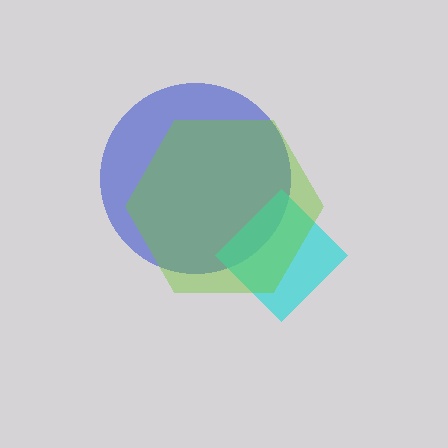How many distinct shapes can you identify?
There are 3 distinct shapes: a blue circle, a cyan diamond, a lime hexagon.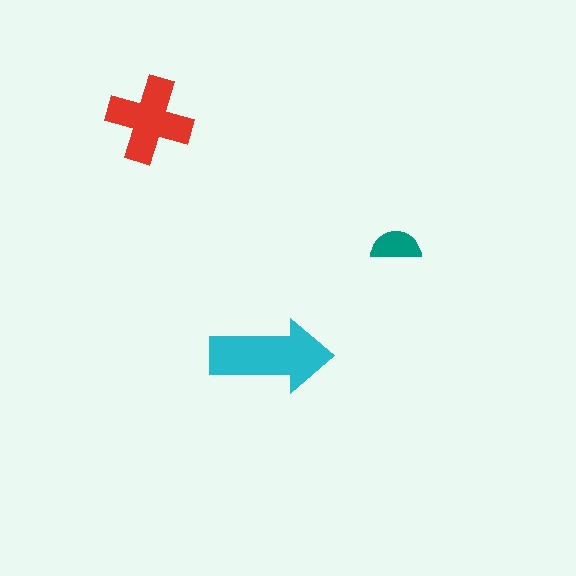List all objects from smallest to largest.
The teal semicircle, the red cross, the cyan arrow.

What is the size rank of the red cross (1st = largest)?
2nd.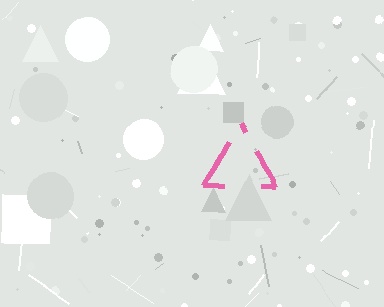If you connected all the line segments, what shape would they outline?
They would outline a triangle.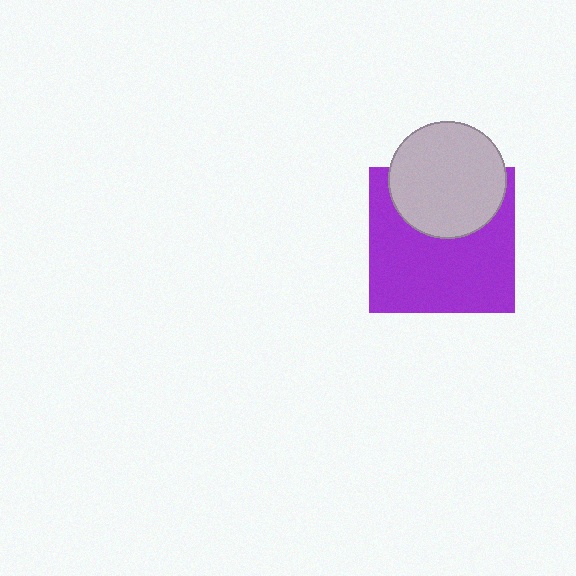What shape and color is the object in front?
The object in front is a light gray circle.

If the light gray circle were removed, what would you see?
You would see the complete purple square.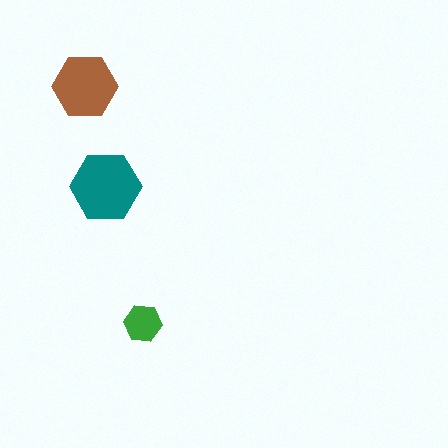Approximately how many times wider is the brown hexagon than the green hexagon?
About 1.5 times wider.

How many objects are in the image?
There are 3 objects in the image.